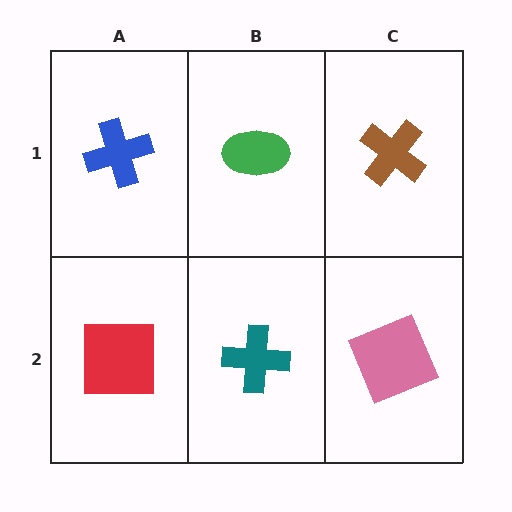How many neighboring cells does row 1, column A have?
2.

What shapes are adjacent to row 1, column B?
A teal cross (row 2, column B), a blue cross (row 1, column A), a brown cross (row 1, column C).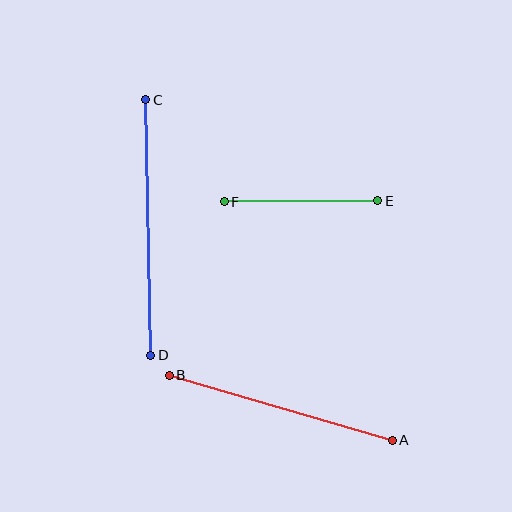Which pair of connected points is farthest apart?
Points C and D are farthest apart.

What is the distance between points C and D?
The distance is approximately 255 pixels.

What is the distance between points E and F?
The distance is approximately 153 pixels.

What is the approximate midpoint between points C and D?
The midpoint is at approximately (148, 228) pixels.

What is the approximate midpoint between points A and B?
The midpoint is at approximately (281, 408) pixels.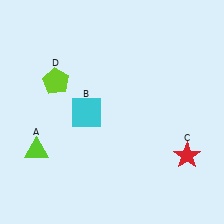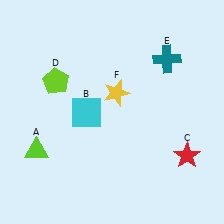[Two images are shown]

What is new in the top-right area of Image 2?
A yellow star (F) was added in the top-right area of Image 2.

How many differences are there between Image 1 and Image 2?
There are 2 differences between the two images.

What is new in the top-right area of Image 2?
A teal cross (E) was added in the top-right area of Image 2.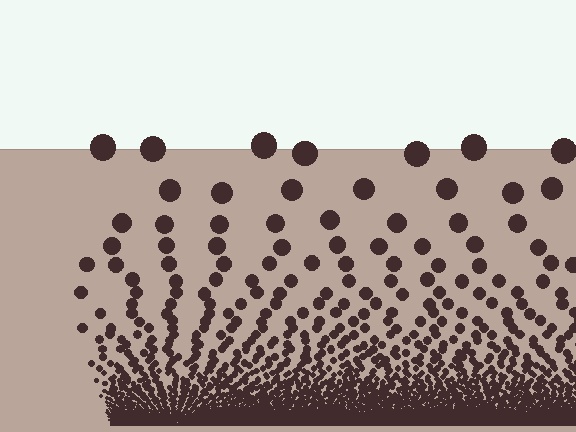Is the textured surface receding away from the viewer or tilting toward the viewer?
The surface appears to tilt toward the viewer. Texture elements get larger and sparser toward the top.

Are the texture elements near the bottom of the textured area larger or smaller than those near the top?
Smaller. The gradient is inverted — elements near the bottom are smaller and denser.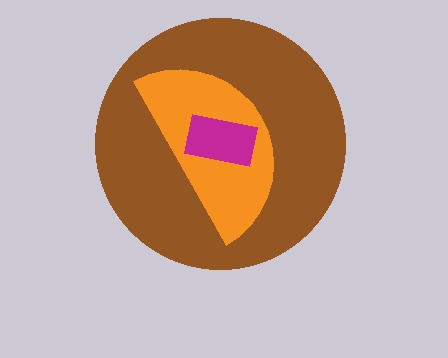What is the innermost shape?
The magenta rectangle.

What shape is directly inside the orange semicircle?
The magenta rectangle.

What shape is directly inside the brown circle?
The orange semicircle.